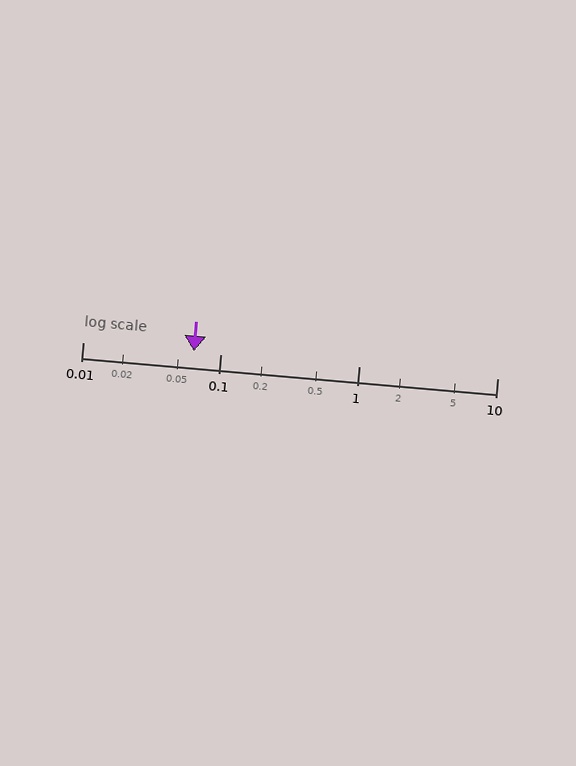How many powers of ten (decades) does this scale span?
The scale spans 3 decades, from 0.01 to 10.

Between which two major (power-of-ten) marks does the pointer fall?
The pointer is between 0.01 and 0.1.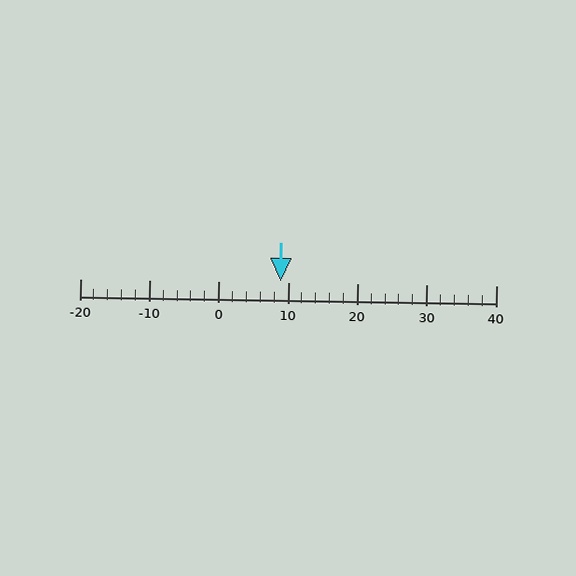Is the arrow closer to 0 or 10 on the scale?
The arrow is closer to 10.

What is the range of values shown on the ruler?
The ruler shows values from -20 to 40.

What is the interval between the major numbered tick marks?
The major tick marks are spaced 10 units apart.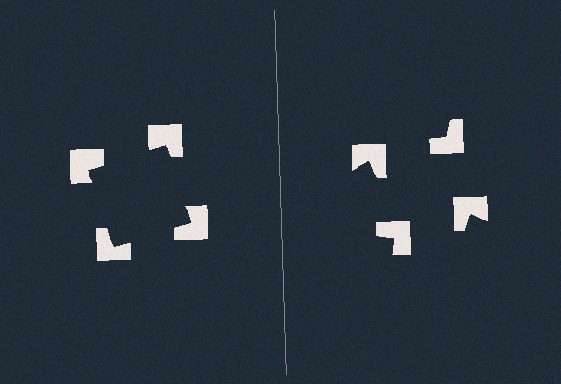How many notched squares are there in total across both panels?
8 — 4 on each side.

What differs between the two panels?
The notched squares are positioned identically on both sides; only the wedge orientations differ. On the left they align to a square; on the right they are misaligned.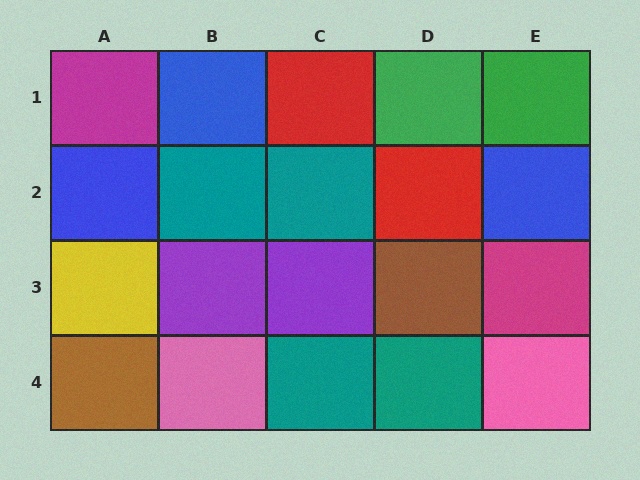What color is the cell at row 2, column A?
Blue.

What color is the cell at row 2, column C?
Teal.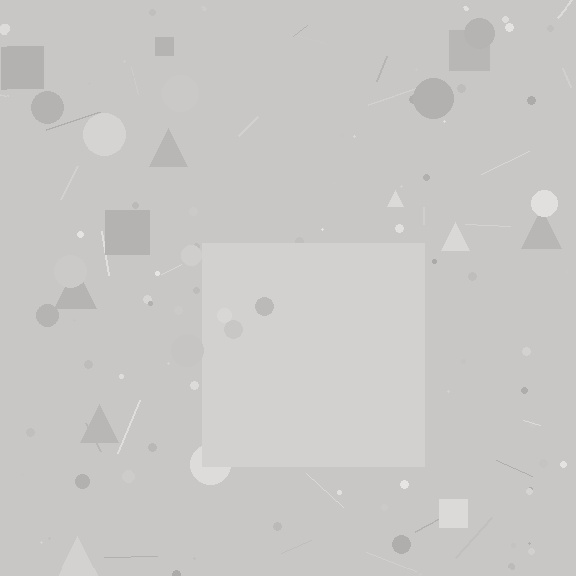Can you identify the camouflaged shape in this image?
The camouflaged shape is a square.